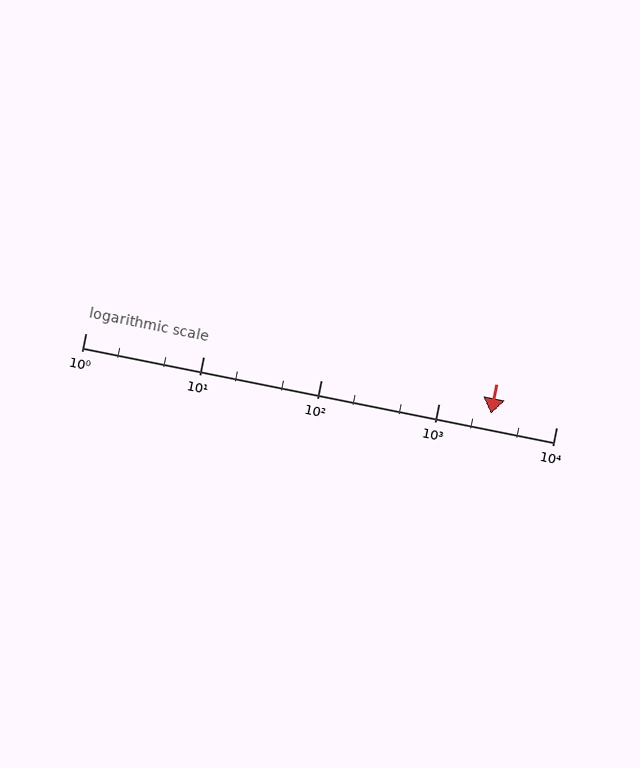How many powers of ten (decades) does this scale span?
The scale spans 4 decades, from 1 to 10000.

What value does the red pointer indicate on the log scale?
The pointer indicates approximately 2800.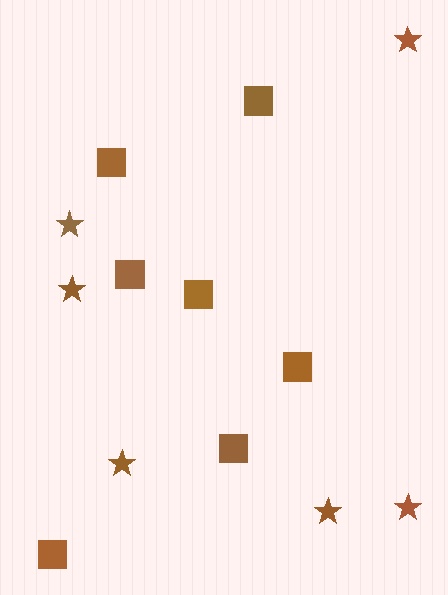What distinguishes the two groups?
There are 2 groups: one group of squares (7) and one group of stars (6).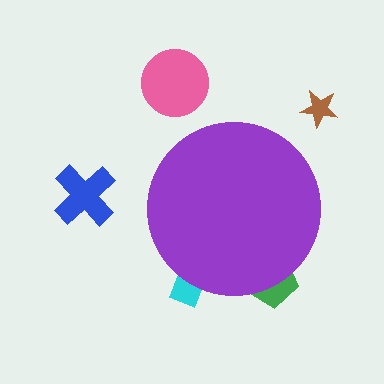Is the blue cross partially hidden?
No, the blue cross is fully visible.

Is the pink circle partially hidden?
No, the pink circle is fully visible.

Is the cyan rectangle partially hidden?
Yes, the cyan rectangle is partially hidden behind the purple circle.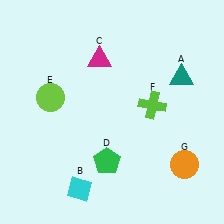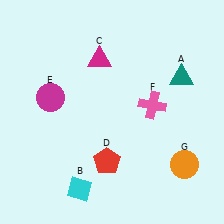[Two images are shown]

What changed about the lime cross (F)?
In Image 1, F is lime. In Image 2, it changed to pink.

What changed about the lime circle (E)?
In Image 1, E is lime. In Image 2, it changed to magenta.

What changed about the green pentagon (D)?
In Image 1, D is green. In Image 2, it changed to red.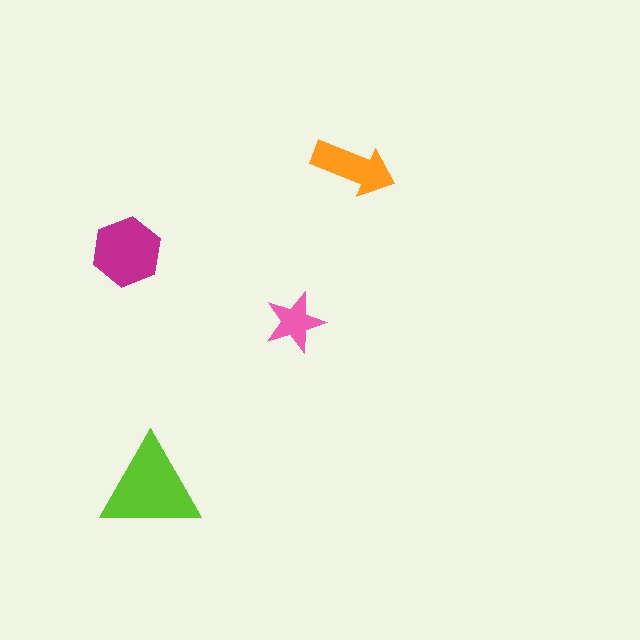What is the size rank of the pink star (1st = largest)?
4th.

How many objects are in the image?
There are 4 objects in the image.